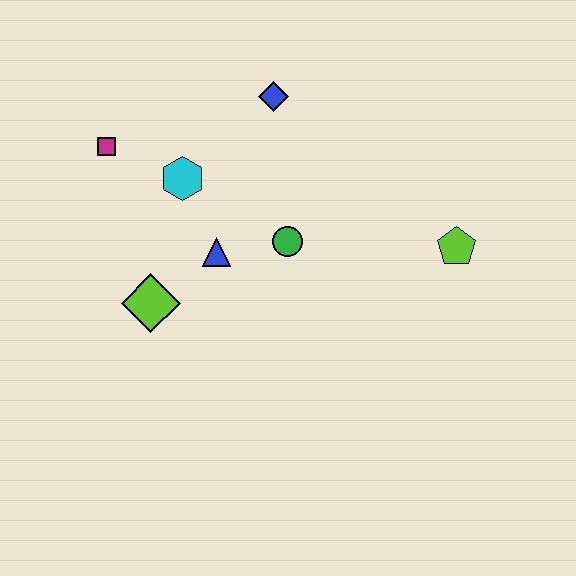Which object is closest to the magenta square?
The cyan hexagon is closest to the magenta square.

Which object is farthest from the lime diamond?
The lime pentagon is farthest from the lime diamond.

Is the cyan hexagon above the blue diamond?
No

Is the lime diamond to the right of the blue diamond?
No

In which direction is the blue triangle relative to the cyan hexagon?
The blue triangle is below the cyan hexagon.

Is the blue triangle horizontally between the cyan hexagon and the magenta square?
No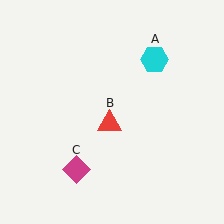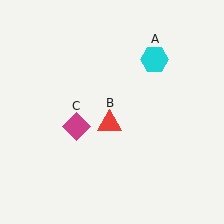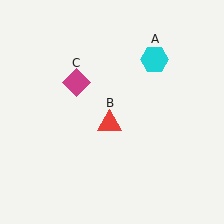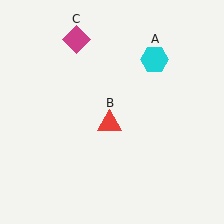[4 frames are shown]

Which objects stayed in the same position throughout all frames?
Cyan hexagon (object A) and red triangle (object B) remained stationary.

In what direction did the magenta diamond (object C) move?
The magenta diamond (object C) moved up.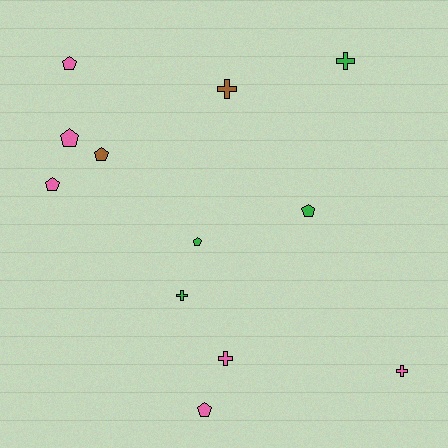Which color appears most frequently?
Pink, with 6 objects.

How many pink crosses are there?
There are 2 pink crosses.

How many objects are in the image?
There are 12 objects.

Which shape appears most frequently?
Pentagon, with 7 objects.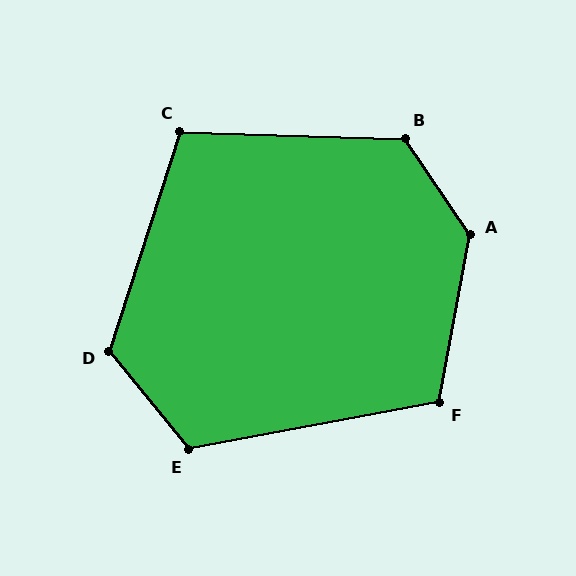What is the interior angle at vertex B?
Approximately 126 degrees (obtuse).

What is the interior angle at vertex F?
Approximately 111 degrees (obtuse).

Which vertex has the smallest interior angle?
C, at approximately 106 degrees.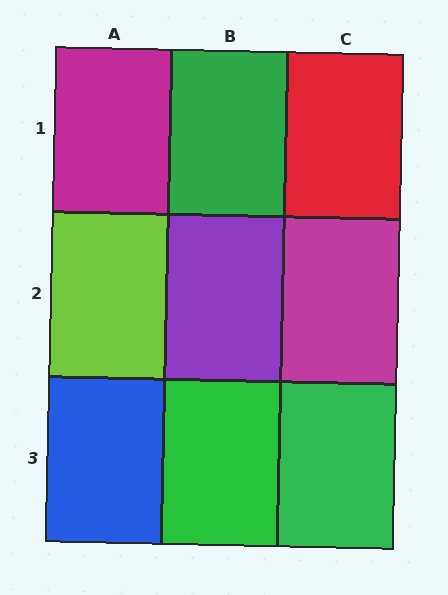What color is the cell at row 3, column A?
Blue.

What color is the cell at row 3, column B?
Green.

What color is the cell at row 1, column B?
Green.